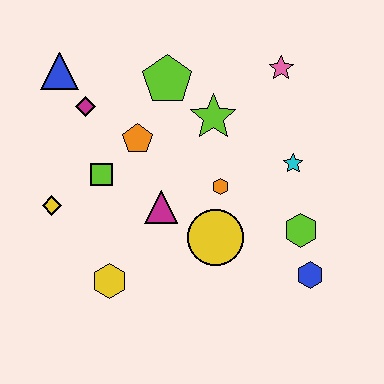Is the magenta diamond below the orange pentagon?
No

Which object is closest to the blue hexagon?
The lime hexagon is closest to the blue hexagon.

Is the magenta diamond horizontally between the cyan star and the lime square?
No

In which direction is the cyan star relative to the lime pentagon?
The cyan star is to the right of the lime pentagon.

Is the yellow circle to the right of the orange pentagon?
Yes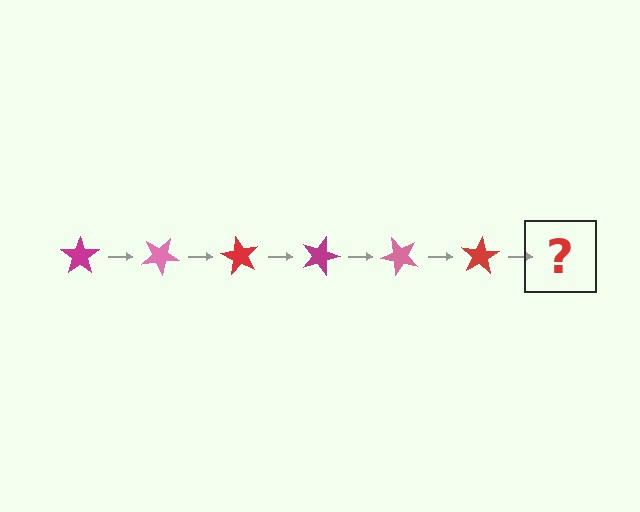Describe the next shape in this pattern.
It should be a magenta star, rotated 180 degrees from the start.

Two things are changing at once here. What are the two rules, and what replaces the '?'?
The two rules are that it rotates 30 degrees each step and the color cycles through magenta, pink, and red. The '?' should be a magenta star, rotated 180 degrees from the start.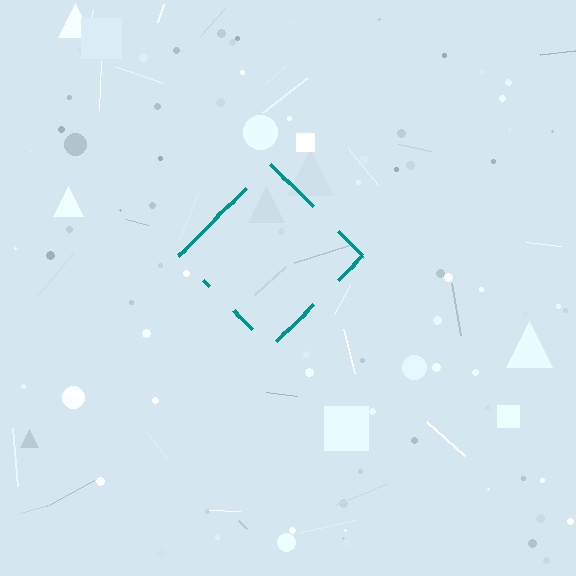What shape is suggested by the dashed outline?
The dashed outline suggests a diamond.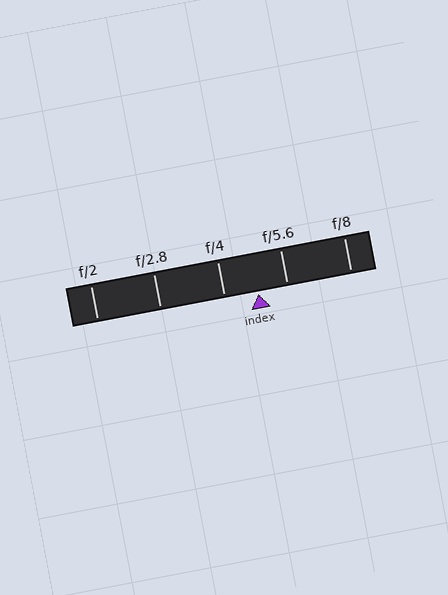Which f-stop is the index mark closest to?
The index mark is closest to f/5.6.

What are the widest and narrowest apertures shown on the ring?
The widest aperture shown is f/2 and the narrowest is f/8.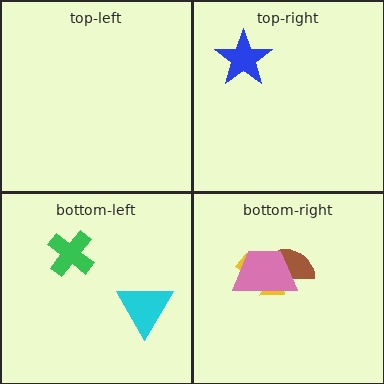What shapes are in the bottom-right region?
The brown semicircle, the yellow arrow, the pink trapezoid.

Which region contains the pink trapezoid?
The bottom-right region.